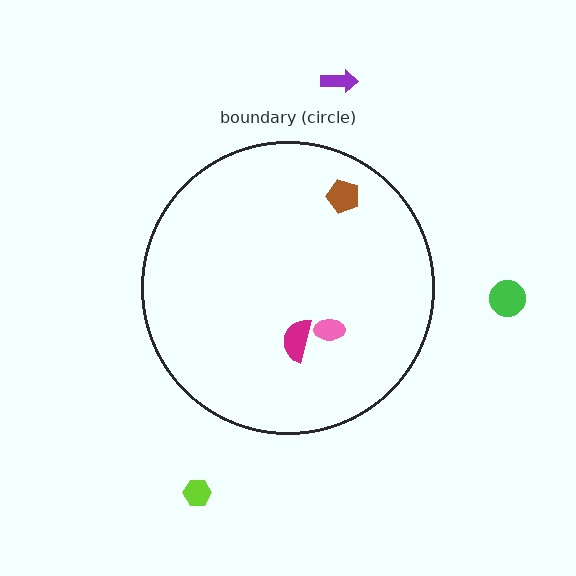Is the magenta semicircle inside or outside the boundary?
Inside.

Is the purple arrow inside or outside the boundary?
Outside.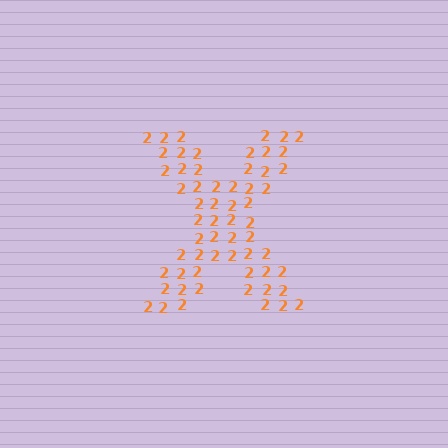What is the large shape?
The large shape is the letter X.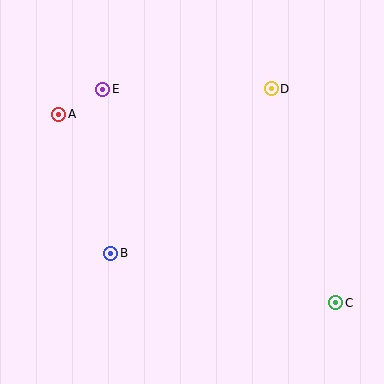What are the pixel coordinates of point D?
Point D is at (271, 89).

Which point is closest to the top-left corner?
Point A is closest to the top-left corner.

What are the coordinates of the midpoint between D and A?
The midpoint between D and A is at (165, 101).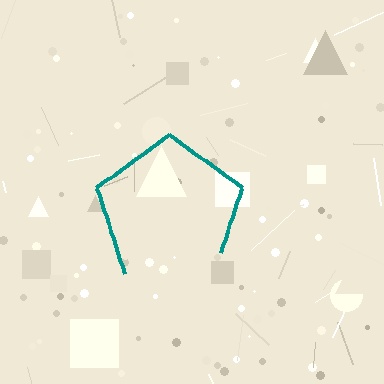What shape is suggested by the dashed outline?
The dashed outline suggests a pentagon.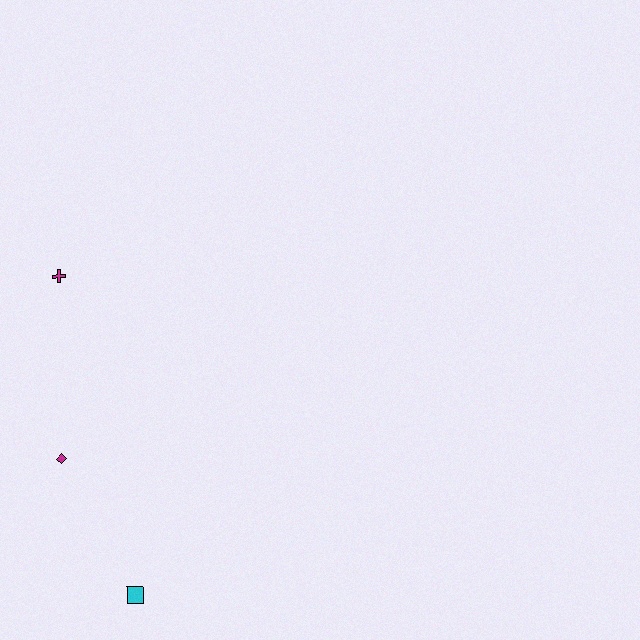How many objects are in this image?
There are 3 objects.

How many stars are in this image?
There are no stars.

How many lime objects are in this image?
There are no lime objects.